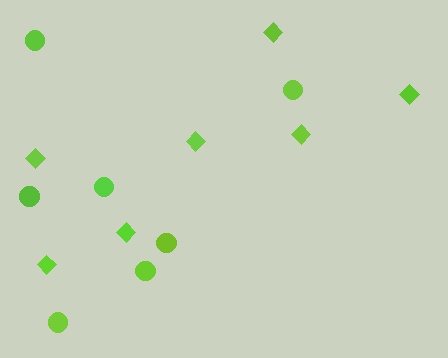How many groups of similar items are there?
There are 2 groups: one group of diamonds (7) and one group of circles (7).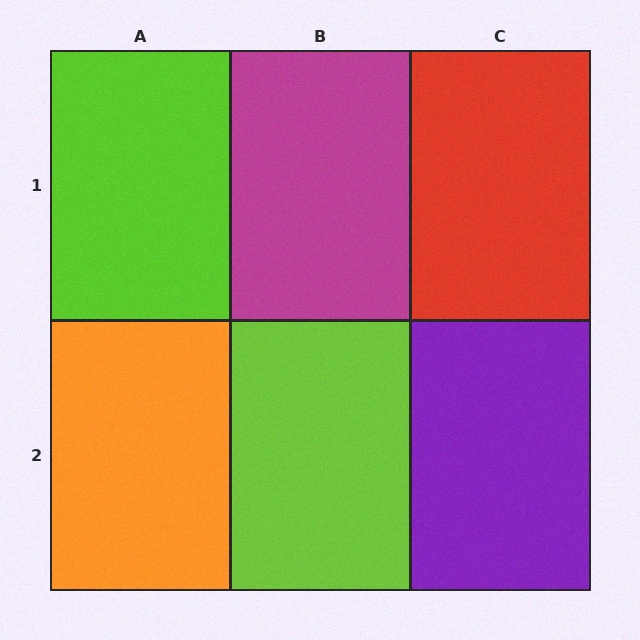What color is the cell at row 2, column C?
Purple.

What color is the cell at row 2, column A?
Orange.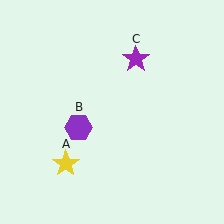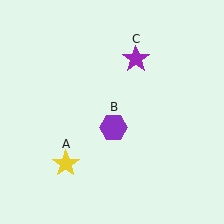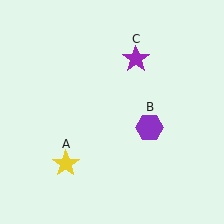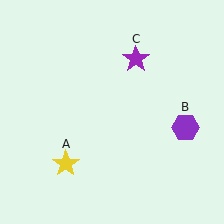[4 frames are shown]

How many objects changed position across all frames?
1 object changed position: purple hexagon (object B).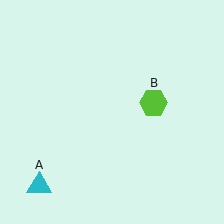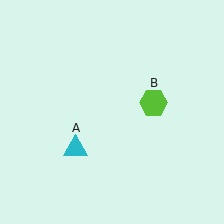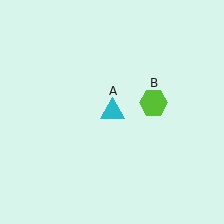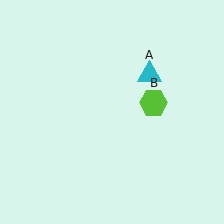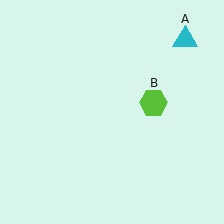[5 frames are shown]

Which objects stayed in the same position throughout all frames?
Lime hexagon (object B) remained stationary.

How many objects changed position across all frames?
1 object changed position: cyan triangle (object A).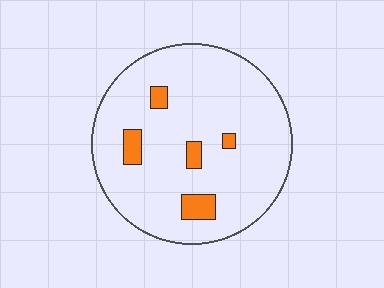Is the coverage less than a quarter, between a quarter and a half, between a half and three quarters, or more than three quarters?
Less than a quarter.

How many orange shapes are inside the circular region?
5.